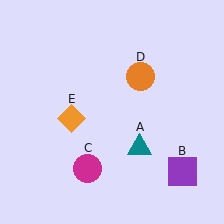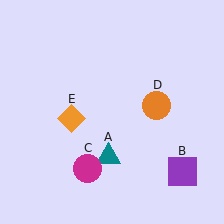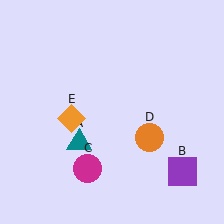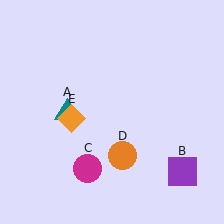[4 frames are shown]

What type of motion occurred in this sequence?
The teal triangle (object A), orange circle (object D) rotated clockwise around the center of the scene.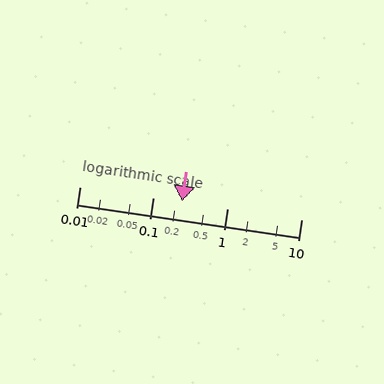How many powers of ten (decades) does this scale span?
The scale spans 3 decades, from 0.01 to 10.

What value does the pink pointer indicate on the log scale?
The pointer indicates approximately 0.24.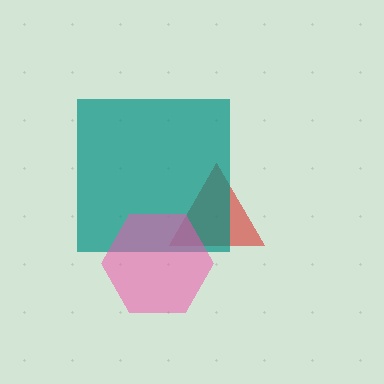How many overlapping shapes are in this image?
There are 3 overlapping shapes in the image.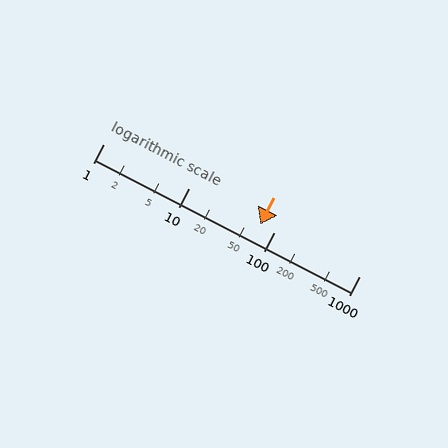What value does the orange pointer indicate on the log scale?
The pointer indicates approximately 69.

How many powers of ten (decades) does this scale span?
The scale spans 3 decades, from 1 to 1000.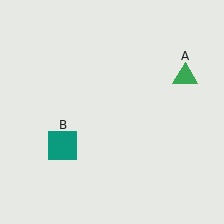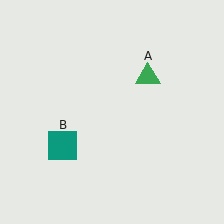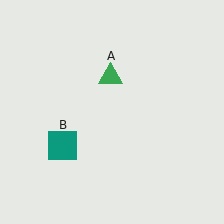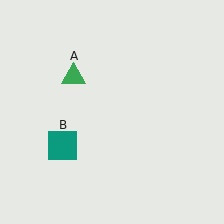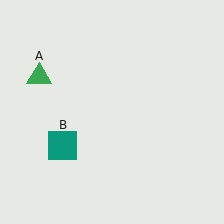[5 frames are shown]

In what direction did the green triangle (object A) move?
The green triangle (object A) moved left.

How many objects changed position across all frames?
1 object changed position: green triangle (object A).